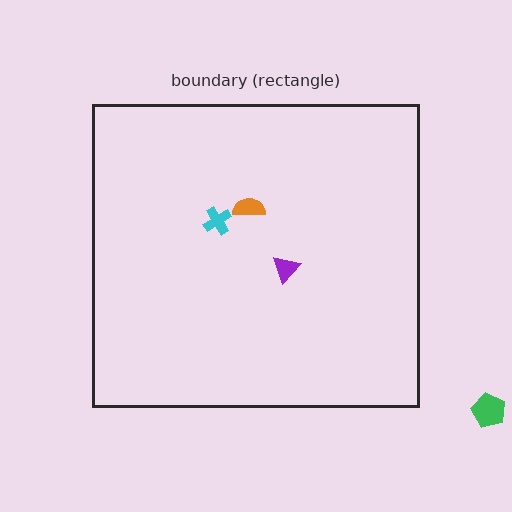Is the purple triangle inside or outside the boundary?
Inside.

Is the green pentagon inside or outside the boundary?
Outside.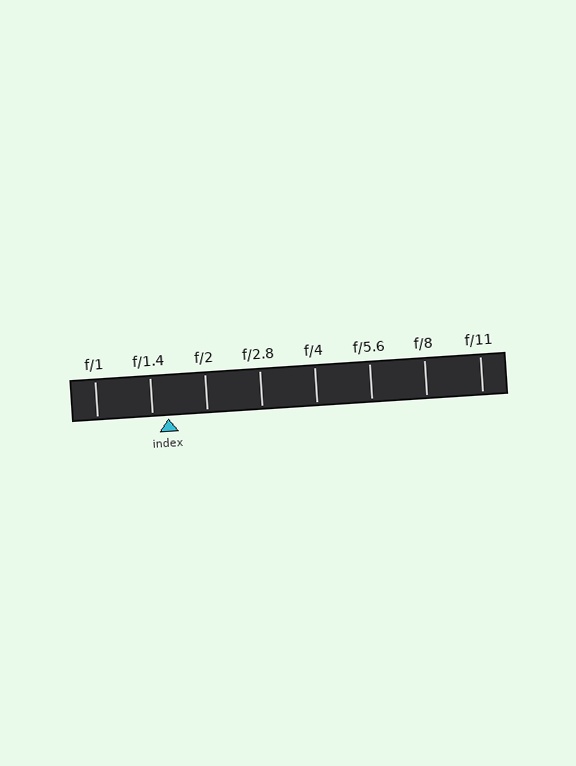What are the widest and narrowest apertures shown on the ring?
The widest aperture shown is f/1 and the narrowest is f/11.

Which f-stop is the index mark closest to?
The index mark is closest to f/1.4.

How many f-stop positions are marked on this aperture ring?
There are 8 f-stop positions marked.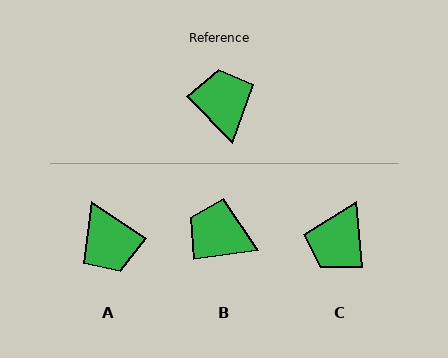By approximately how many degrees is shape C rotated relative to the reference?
Approximately 141 degrees counter-clockwise.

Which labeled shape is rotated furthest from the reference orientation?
A, about 168 degrees away.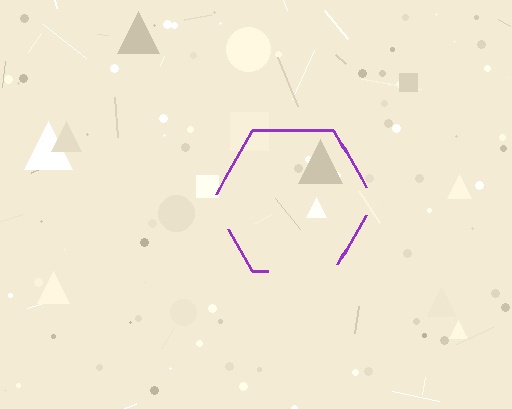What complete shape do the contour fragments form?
The contour fragments form a hexagon.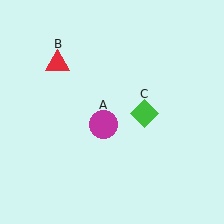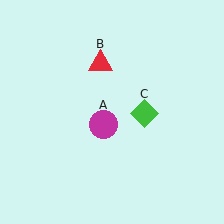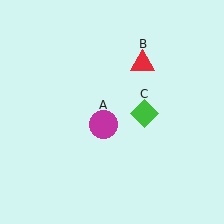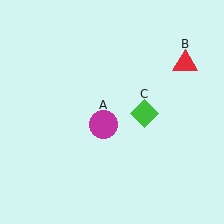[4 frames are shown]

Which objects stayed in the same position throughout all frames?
Magenta circle (object A) and green diamond (object C) remained stationary.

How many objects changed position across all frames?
1 object changed position: red triangle (object B).